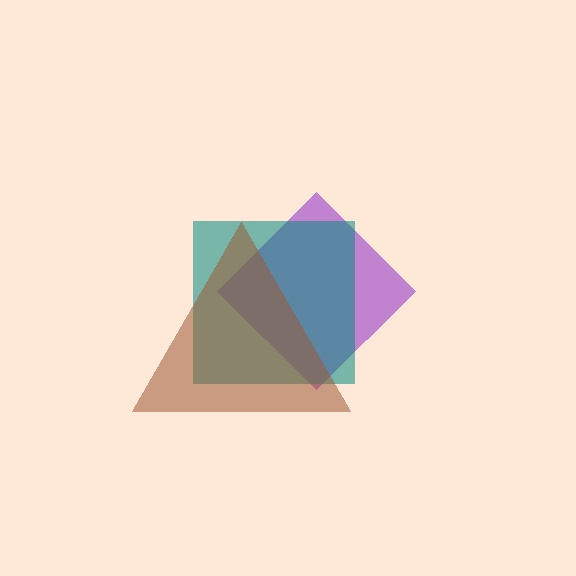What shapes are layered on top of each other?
The layered shapes are: a purple diamond, a teal square, a brown triangle.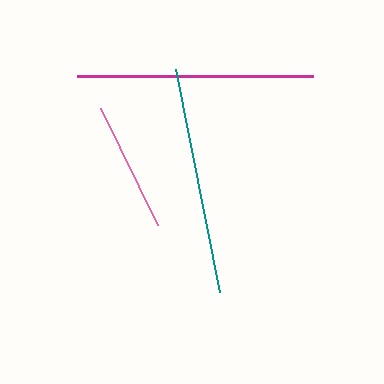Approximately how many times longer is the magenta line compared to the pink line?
The magenta line is approximately 1.8 times the length of the pink line.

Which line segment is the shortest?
The pink line is the shortest at approximately 130 pixels.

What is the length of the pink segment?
The pink segment is approximately 130 pixels long.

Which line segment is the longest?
The magenta line is the longest at approximately 236 pixels.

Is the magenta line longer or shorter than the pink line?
The magenta line is longer than the pink line.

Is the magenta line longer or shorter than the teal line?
The magenta line is longer than the teal line.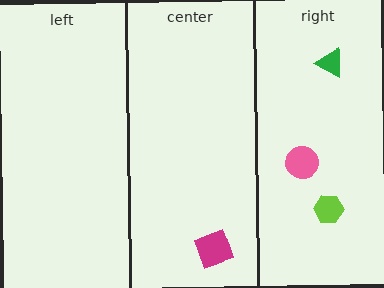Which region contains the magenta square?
The center region.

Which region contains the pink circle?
The right region.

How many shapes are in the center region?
1.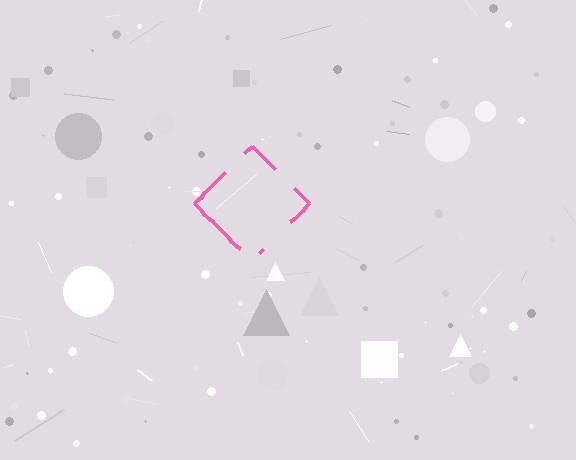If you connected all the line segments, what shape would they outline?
They would outline a diamond.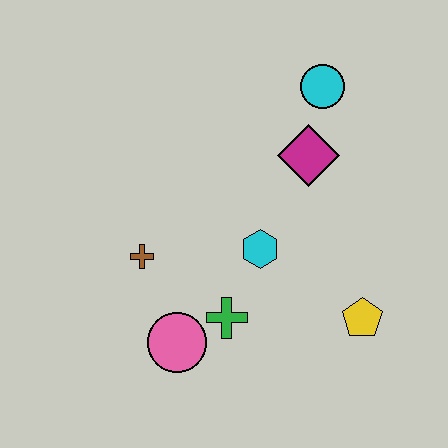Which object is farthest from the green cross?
The cyan circle is farthest from the green cross.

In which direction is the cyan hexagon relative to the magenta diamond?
The cyan hexagon is below the magenta diamond.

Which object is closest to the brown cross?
The pink circle is closest to the brown cross.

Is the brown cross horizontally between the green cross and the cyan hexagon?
No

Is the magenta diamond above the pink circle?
Yes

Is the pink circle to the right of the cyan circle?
No